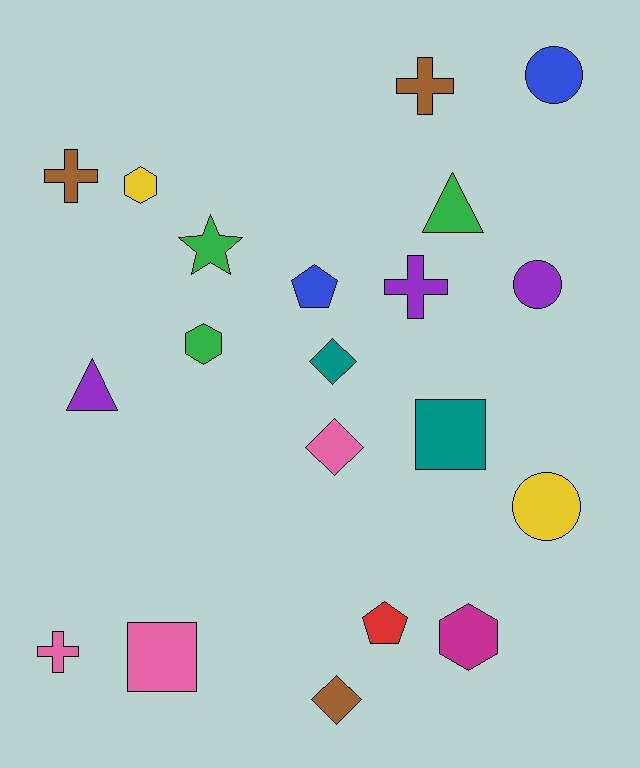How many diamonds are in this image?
There are 3 diamonds.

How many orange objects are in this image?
There are no orange objects.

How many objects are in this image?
There are 20 objects.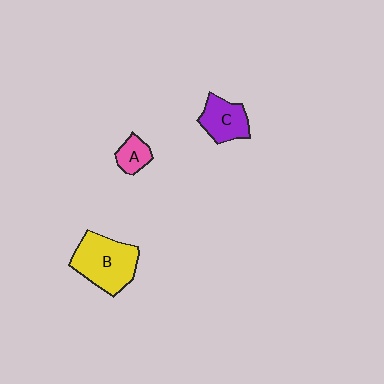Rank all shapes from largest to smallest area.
From largest to smallest: B (yellow), C (purple), A (pink).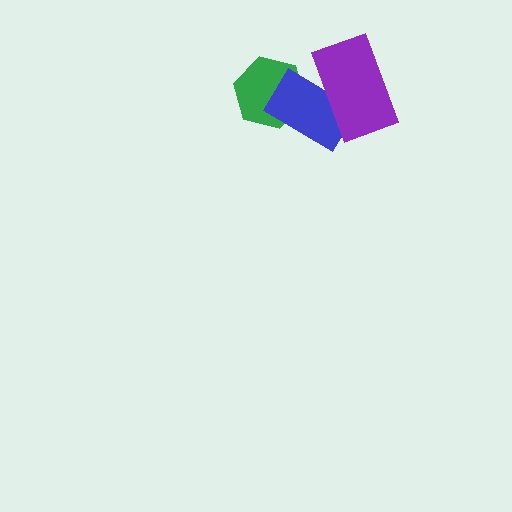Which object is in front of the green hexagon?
The blue rectangle is in front of the green hexagon.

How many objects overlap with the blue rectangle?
2 objects overlap with the blue rectangle.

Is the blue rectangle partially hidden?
Yes, it is partially covered by another shape.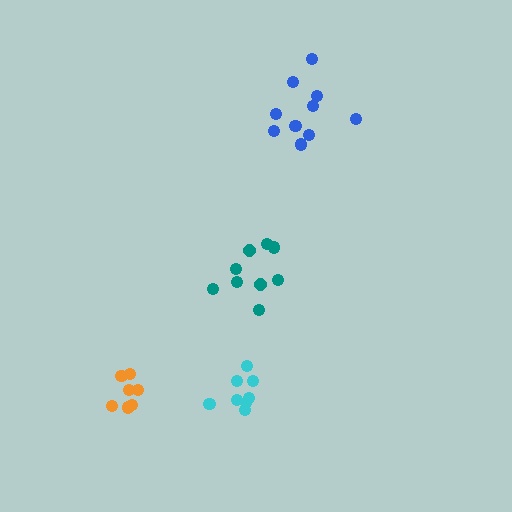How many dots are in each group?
Group 1: 10 dots, Group 2: 7 dots, Group 3: 9 dots, Group 4: 8 dots (34 total).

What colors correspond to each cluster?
The clusters are colored: blue, orange, teal, cyan.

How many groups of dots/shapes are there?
There are 4 groups.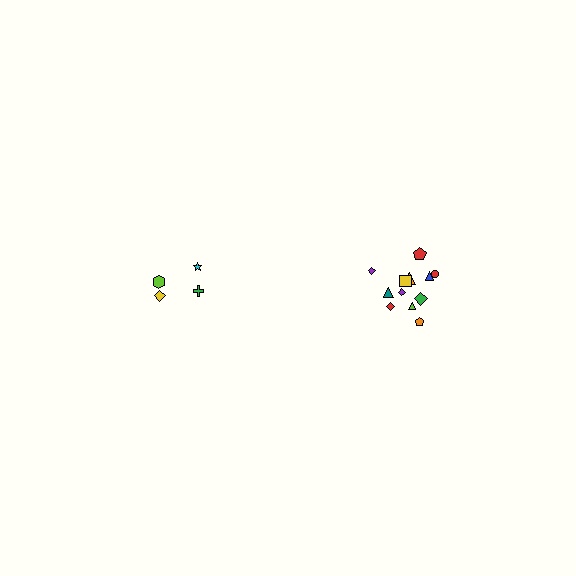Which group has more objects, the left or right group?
The right group.